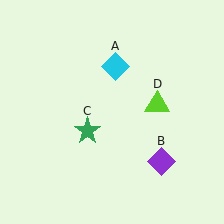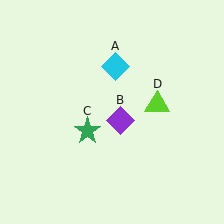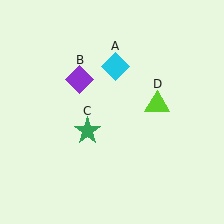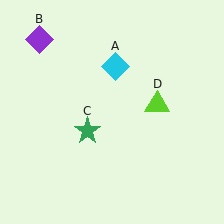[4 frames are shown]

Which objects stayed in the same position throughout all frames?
Cyan diamond (object A) and green star (object C) and lime triangle (object D) remained stationary.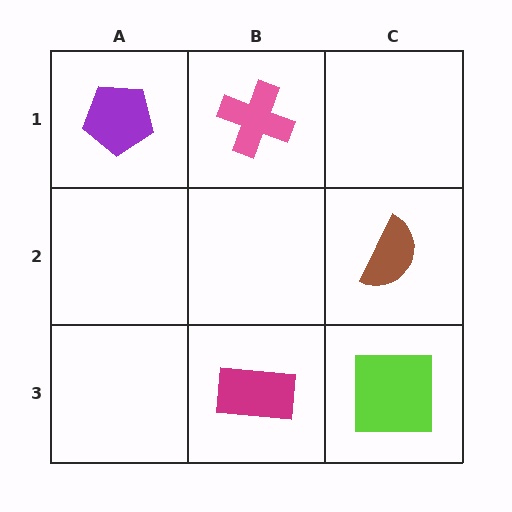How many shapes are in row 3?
2 shapes.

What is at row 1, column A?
A purple pentagon.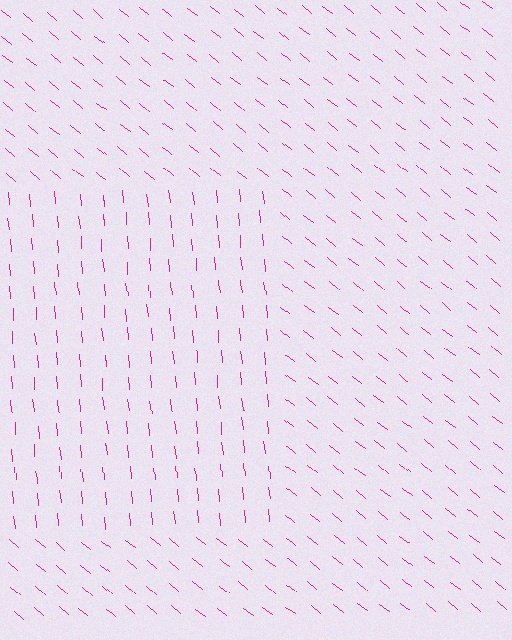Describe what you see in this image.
The image is filled with small magenta line segments. A rectangle region in the image has lines oriented differently from the surrounding lines, creating a visible texture boundary.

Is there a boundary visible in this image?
Yes, there is a texture boundary formed by a change in line orientation.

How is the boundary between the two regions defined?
The boundary is defined purely by a change in line orientation (approximately 45 degrees difference). All lines are the same color and thickness.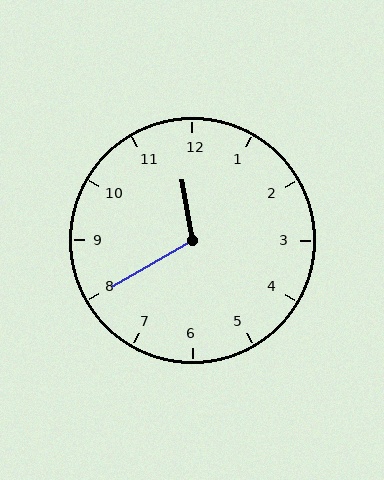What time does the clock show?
11:40.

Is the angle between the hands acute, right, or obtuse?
It is obtuse.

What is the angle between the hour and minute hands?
Approximately 110 degrees.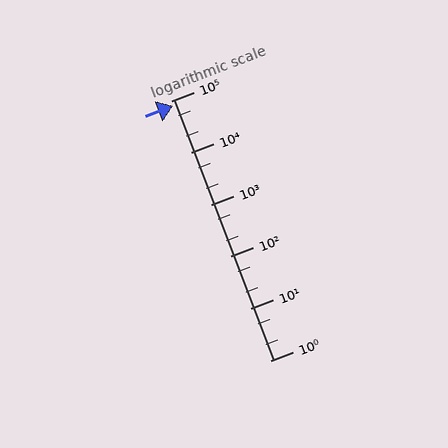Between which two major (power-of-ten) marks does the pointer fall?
The pointer is between 10000 and 100000.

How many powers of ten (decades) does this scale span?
The scale spans 5 decades, from 1 to 100000.